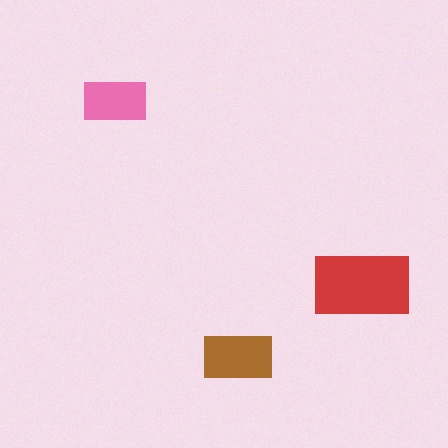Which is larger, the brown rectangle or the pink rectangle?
The brown one.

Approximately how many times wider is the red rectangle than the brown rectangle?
About 1.5 times wider.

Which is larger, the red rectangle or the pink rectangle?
The red one.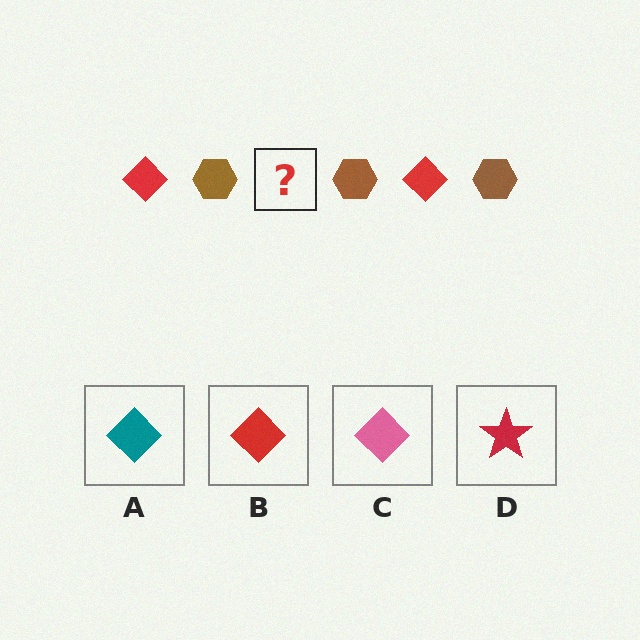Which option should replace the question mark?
Option B.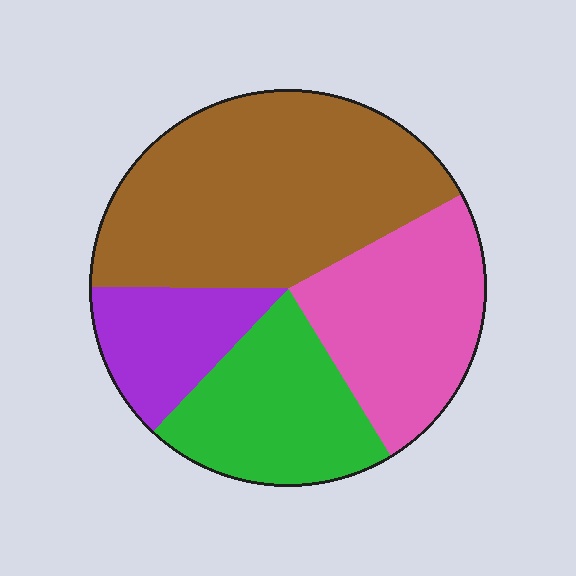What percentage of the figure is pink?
Pink takes up about one quarter (1/4) of the figure.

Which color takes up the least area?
Purple, at roughly 15%.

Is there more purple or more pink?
Pink.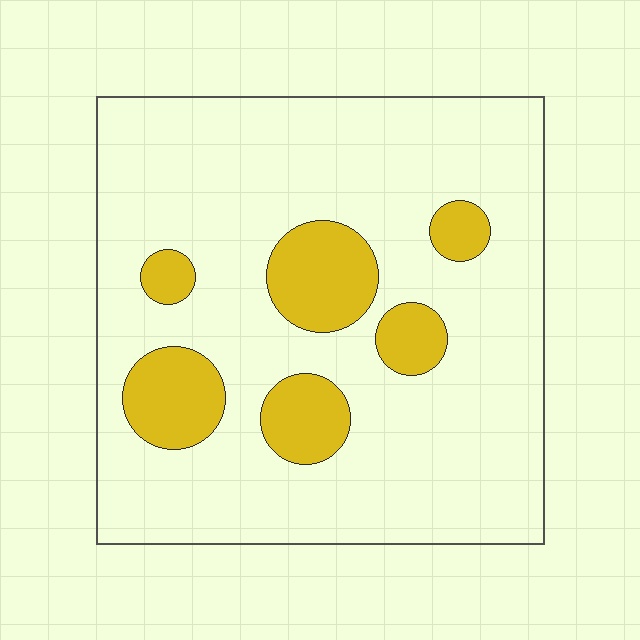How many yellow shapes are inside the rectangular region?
6.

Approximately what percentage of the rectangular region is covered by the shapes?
Approximately 15%.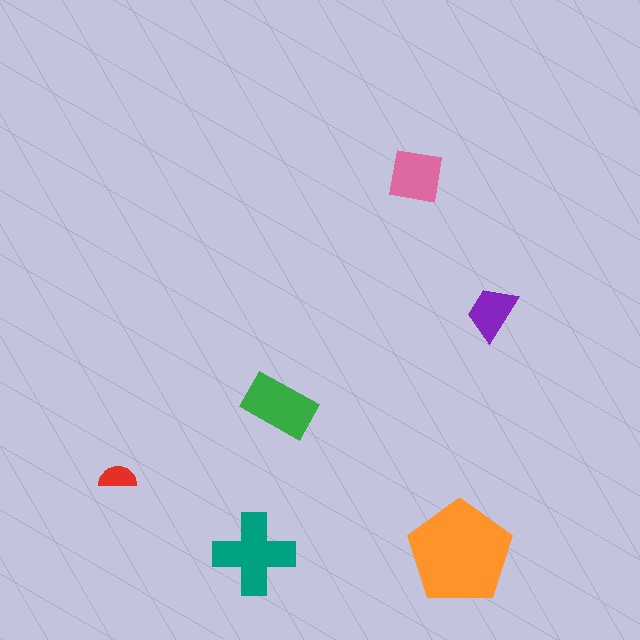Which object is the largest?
The orange pentagon.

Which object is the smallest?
The red semicircle.